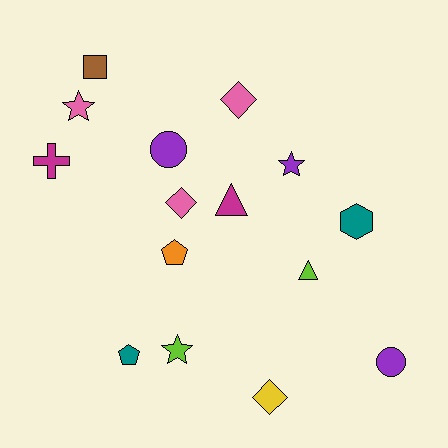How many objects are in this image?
There are 15 objects.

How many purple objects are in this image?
There are 3 purple objects.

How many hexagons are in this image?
There is 1 hexagon.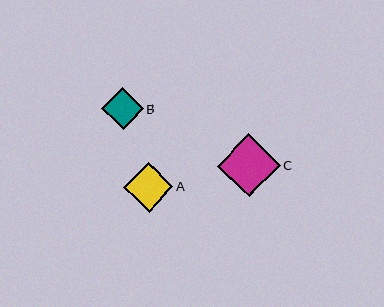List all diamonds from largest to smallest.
From largest to smallest: C, A, B.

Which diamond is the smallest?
Diamond B is the smallest with a size of approximately 42 pixels.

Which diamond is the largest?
Diamond C is the largest with a size of approximately 63 pixels.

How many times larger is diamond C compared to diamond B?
Diamond C is approximately 1.5 times the size of diamond B.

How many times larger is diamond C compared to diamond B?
Diamond C is approximately 1.5 times the size of diamond B.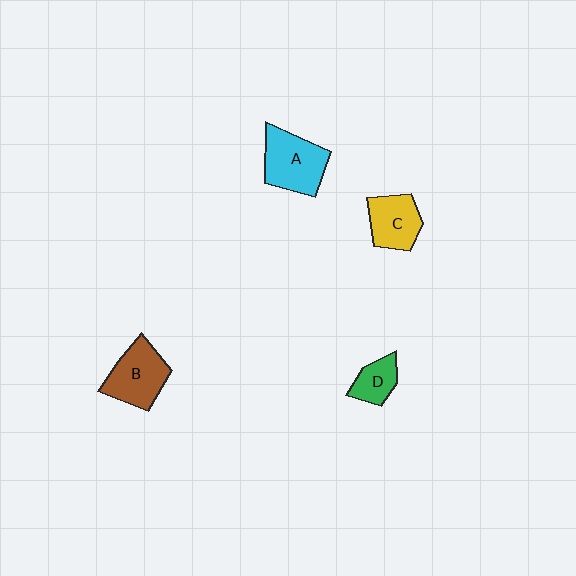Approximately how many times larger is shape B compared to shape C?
Approximately 1.2 times.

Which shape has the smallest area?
Shape D (green).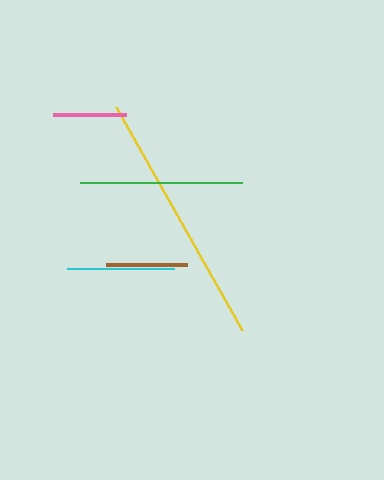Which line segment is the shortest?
The pink line is the shortest at approximately 73 pixels.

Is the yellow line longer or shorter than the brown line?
The yellow line is longer than the brown line.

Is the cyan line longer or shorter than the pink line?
The cyan line is longer than the pink line.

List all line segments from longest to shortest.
From longest to shortest: yellow, green, cyan, brown, pink.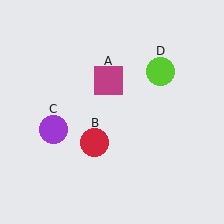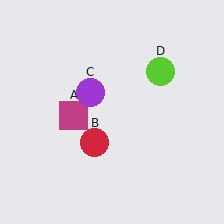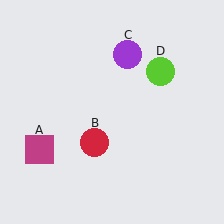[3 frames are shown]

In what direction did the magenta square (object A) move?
The magenta square (object A) moved down and to the left.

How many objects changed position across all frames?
2 objects changed position: magenta square (object A), purple circle (object C).